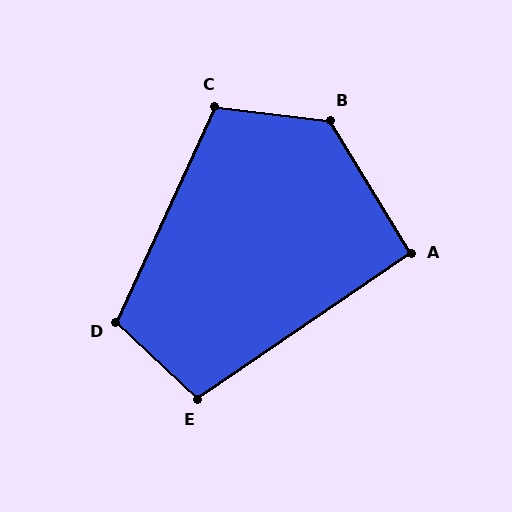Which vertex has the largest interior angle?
B, at approximately 128 degrees.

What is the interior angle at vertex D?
Approximately 109 degrees (obtuse).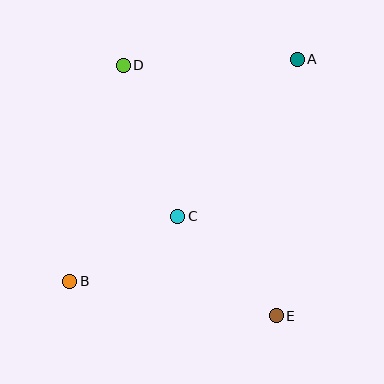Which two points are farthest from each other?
Points A and B are farthest from each other.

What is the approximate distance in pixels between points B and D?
The distance between B and D is approximately 222 pixels.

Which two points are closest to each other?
Points B and C are closest to each other.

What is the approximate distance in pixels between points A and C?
The distance between A and C is approximately 198 pixels.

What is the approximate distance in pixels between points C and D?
The distance between C and D is approximately 161 pixels.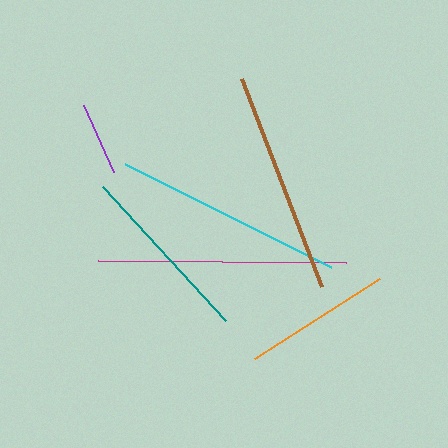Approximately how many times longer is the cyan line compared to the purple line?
The cyan line is approximately 3.2 times the length of the purple line.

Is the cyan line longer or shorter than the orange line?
The cyan line is longer than the orange line.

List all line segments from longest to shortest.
From longest to shortest: magenta, cyan, brown, teal, orange, purple.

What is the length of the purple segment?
The purple segment is approximately 73 pixels long.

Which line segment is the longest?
The magenta line is the longest at approximately 248 pixels.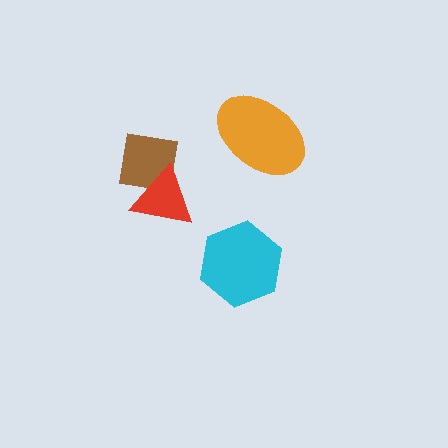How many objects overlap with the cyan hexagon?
0 objects overlap with the cyan hexagon.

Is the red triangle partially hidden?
No, no other shape covers it.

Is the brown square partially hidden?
Yes, it is partially covered by another shape.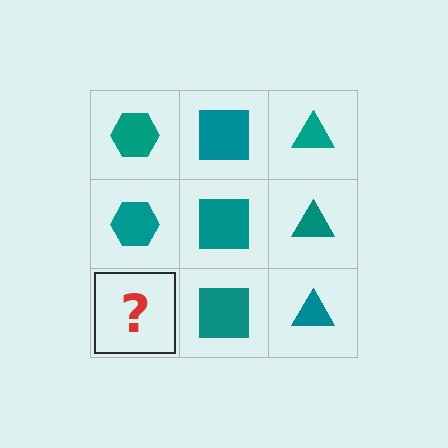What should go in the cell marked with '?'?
The missing cell should contain a teal hexagon.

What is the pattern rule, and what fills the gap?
The rule is that each column has a consistent shape. The gap should be filled with a teal hexagon.